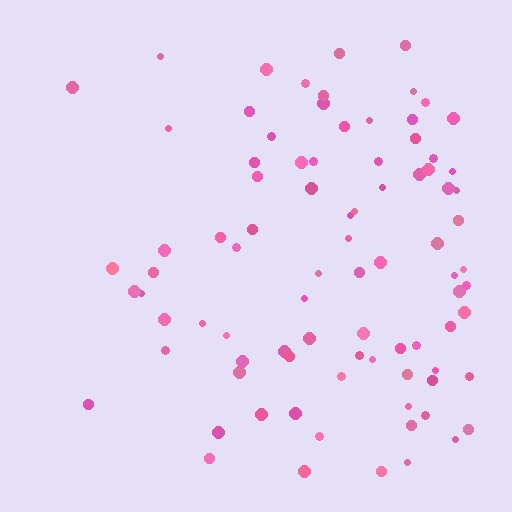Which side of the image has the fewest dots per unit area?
The left.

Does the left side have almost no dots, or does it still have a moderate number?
Still a moderate number, just noticeably fewer than the right.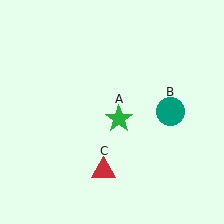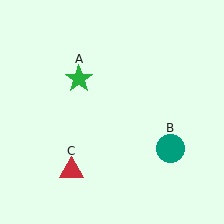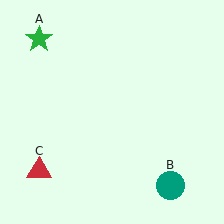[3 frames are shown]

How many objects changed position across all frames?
3 objects changed position: green star (object A), teal circle (object B), red triangle (object C).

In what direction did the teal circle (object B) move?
The teal circle (object B) moved down.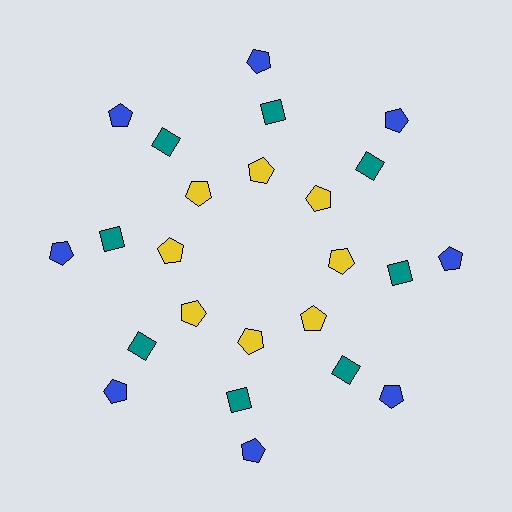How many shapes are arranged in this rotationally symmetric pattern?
There are 24 shapes, arranged in 8 groups of 3.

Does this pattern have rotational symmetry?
Yes, this pattern has 8-fold rotational symmetry. It looks the same after rotating 45 degrees around the center.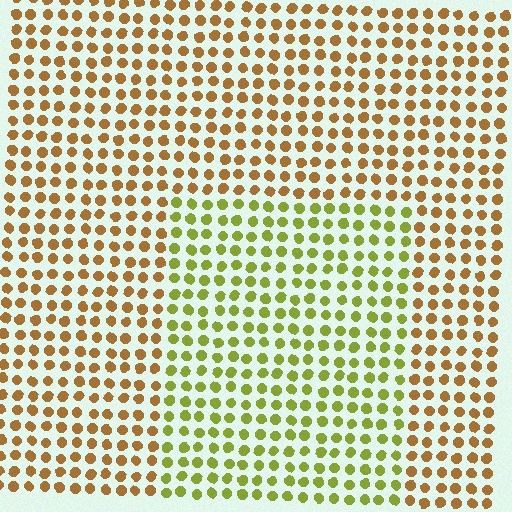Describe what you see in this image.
The image is filled with small brown elements in a uniform arrangement. A rectangle-shaped region is visible where the elements are tinted to a slightly different hue, forming a subtle color boundary.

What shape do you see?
I see a rectangle.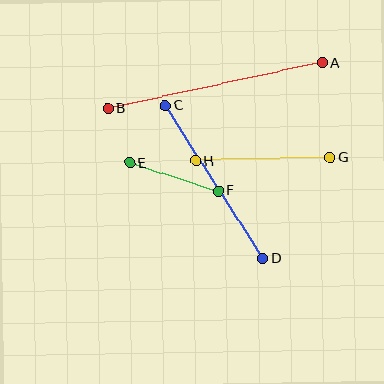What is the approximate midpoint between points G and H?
The midpoint is at approximately (263, 159) pixels.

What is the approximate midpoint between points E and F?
The midpoint is at approximately (174, 177) pixels.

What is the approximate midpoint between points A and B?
The midpoint is at approximately (215, 86) pixels.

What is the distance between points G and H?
The distance is approximately 134 pixels.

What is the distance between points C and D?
The distance is approximately 181 pixels.